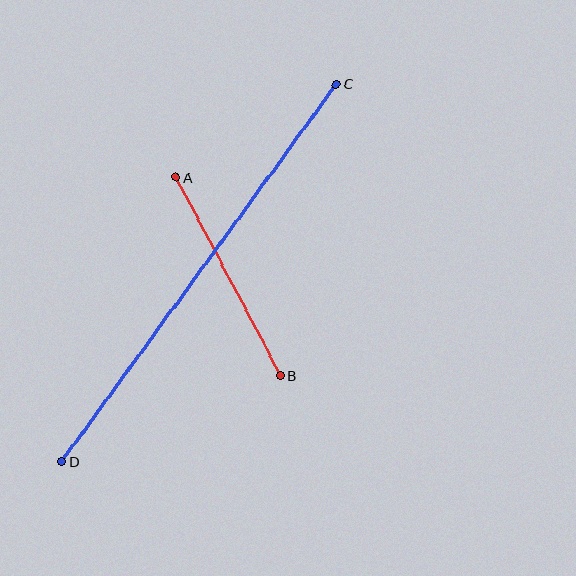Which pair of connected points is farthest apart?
Points C and D are farthest apart.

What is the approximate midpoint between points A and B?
The midpoint is at approximately (228, 276) pixels.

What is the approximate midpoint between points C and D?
The midpoint is at approximately (199, 273) pixels.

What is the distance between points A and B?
The distance is approximately 224 pixels.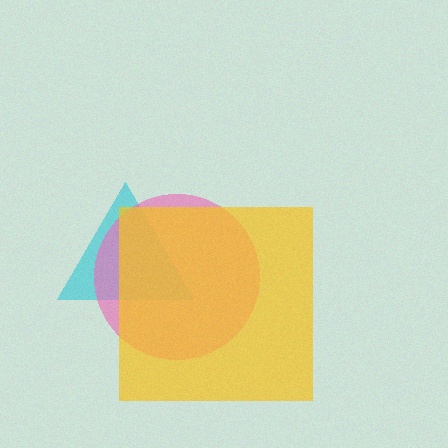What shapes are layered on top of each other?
The layered shapes are: a cyan triangle, a pink circle, a yellow square.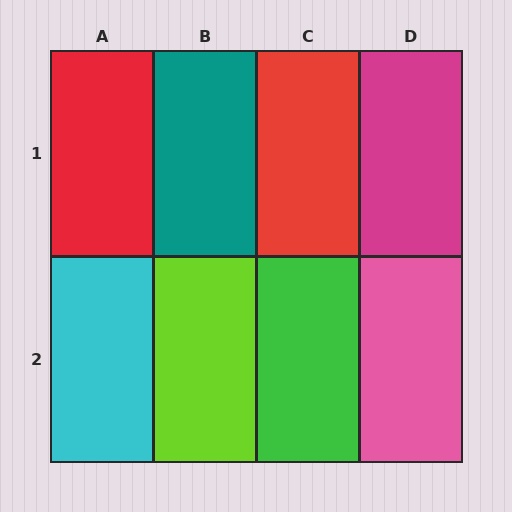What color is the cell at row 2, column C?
Green.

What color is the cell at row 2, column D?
Pink.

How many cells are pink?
1 cell is pink.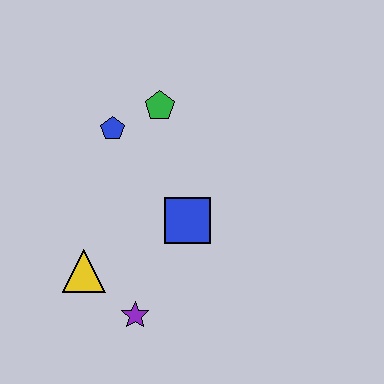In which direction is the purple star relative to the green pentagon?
The purple star is below the green pentagon.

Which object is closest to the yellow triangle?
The purple star is closest to the yellow triangle.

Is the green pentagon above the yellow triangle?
Yes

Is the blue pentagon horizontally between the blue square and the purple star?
No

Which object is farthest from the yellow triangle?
The green pentagon is farthest from the yellow triangle.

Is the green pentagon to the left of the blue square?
Yes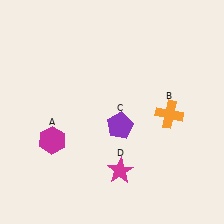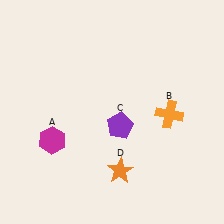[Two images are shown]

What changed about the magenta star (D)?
In Image 1, D is magenta. In Image 2, it changed to orange.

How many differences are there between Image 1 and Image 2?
There is 1 difference between the two images.